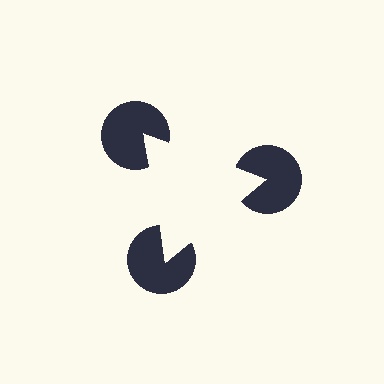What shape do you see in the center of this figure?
An illusory triangle — its edges are inferred from the aligned wedge cuts in the pac-man discs, not physically drawn.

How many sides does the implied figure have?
3 sides.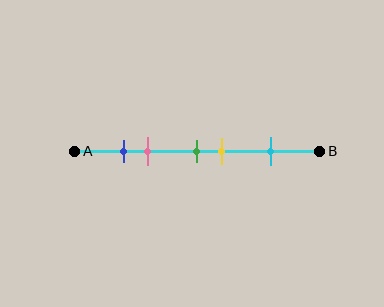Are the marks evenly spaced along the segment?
No, the marks are not evenly spaced.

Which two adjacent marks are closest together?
The blue and pink marks are the closest adjacent pair.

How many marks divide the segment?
There are 5 marks dividing the segment.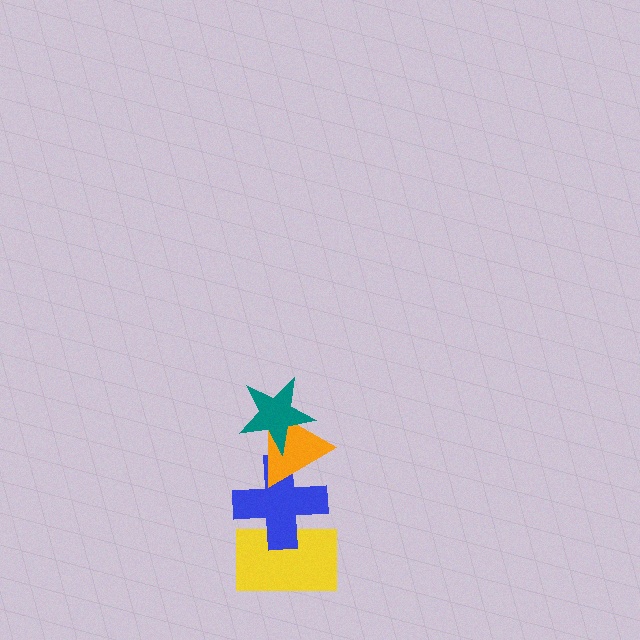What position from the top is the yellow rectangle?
The yellow rectangle is 4th from the top.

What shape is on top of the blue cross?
The orange triangle is on top of the blue cross.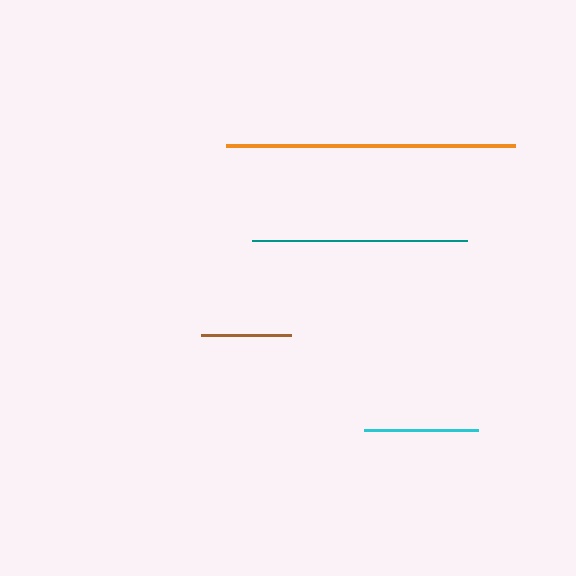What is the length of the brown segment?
The brown segment is approximately 89 pixels long.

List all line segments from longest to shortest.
From longest to shortest: orange, teal, cyan, brown.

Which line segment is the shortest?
The brown line is the shortest at approximately 89 pixels.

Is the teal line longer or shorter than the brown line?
The teal line is longer than the brown line.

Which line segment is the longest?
The orange line is the longest at approximately 289 pixels.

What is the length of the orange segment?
The orange segment is approximately 289 pixels long.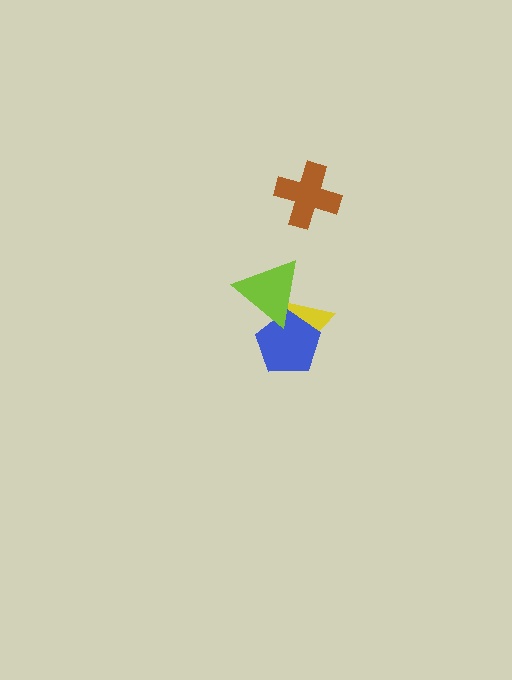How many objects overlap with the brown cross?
0 objects overlap with the brown cross.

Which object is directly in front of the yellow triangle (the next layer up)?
The blue pentagon is directly in front of the yellow triangle.